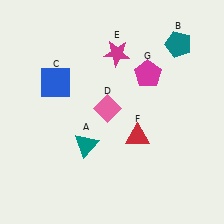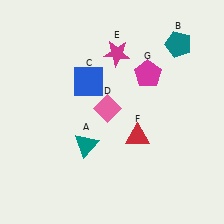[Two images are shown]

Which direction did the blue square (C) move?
The blue square (C) moved right.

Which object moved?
The blue square (C) moved right.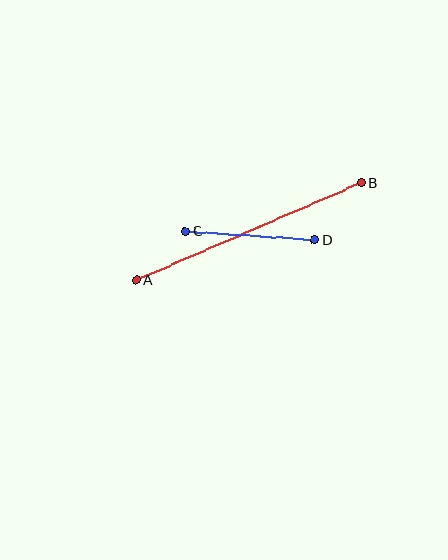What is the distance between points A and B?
The distance is approximately 246 pixels.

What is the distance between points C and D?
The distance is approximately 130 pixels.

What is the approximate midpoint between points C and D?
The midpoint is at approximately (250, 236) pixels.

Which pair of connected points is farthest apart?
Points A and B are farthest apart.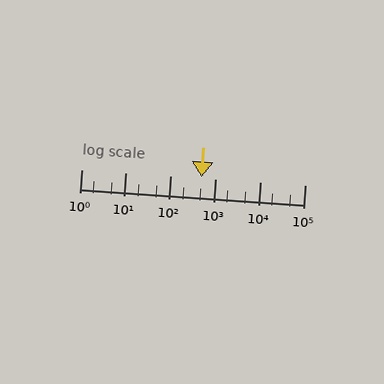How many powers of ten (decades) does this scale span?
The scale spans 5 decades, from 1 to 100000.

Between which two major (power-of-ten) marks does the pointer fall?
The pointer is between 100 and 1000.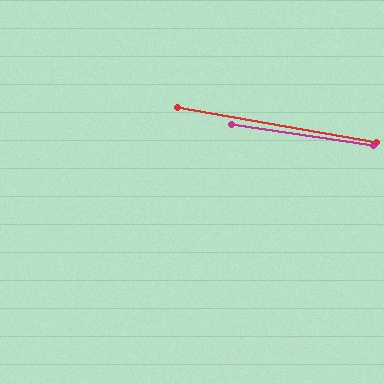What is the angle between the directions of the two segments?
Approximately 2 degrees.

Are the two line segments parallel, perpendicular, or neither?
Parallel — their directions differ by only 1.7°.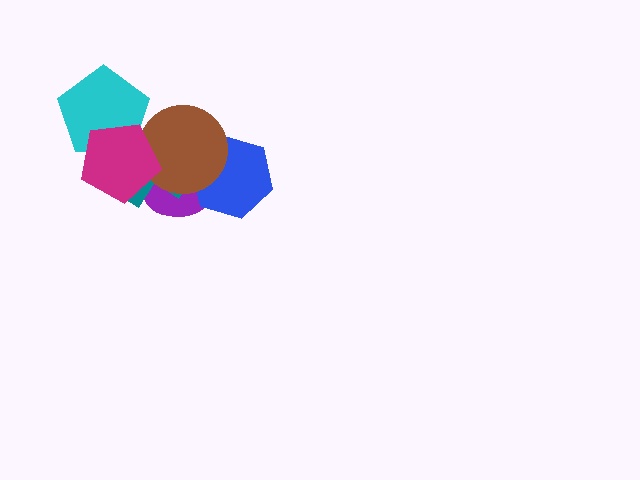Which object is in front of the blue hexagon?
The brown circle is in front of the blue hexagon.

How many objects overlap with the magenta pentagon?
4 objects overlap with the magenta pentagon.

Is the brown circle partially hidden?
Yes, it is partially covered by another shape.